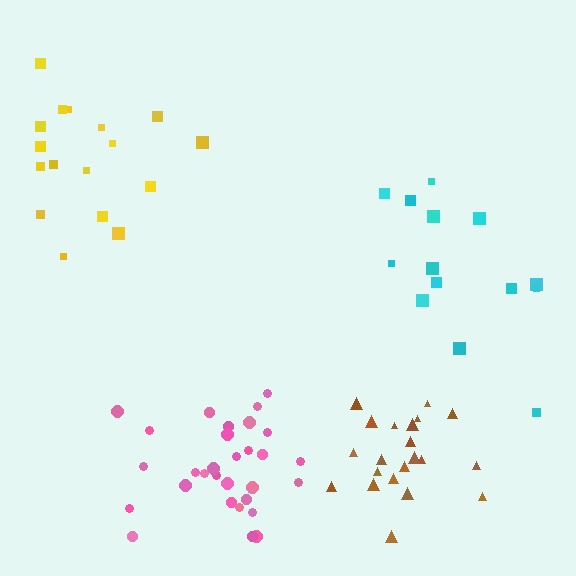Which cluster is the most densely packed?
Brown.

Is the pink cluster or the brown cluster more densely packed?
Brown.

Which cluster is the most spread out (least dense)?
Cyan.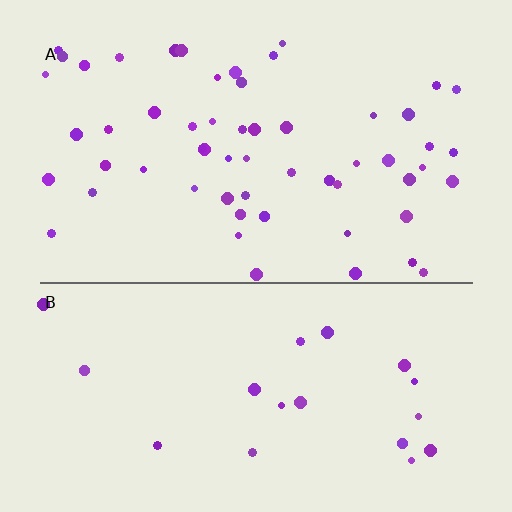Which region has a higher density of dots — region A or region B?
A (the top).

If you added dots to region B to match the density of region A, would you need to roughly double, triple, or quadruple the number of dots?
Approximately triple.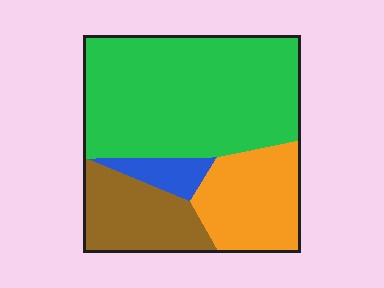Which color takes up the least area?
Blue, at roughly 5%.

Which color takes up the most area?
Green, at roughly 55%.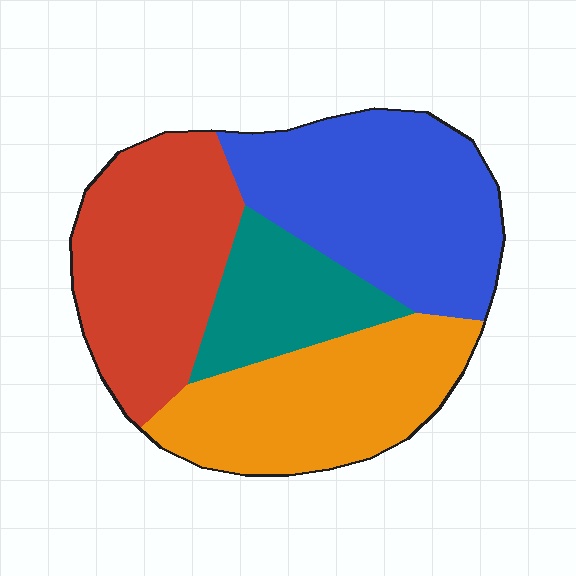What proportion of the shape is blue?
Blue takes up about one third (1/3) of the shape.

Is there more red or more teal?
Red.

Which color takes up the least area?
Teal, at roughly 15%.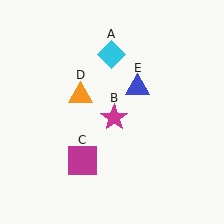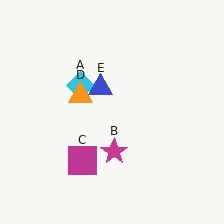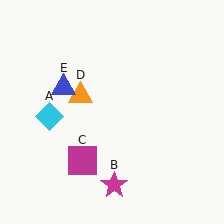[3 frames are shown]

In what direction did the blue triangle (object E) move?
The blue triangle (object E) moved left.